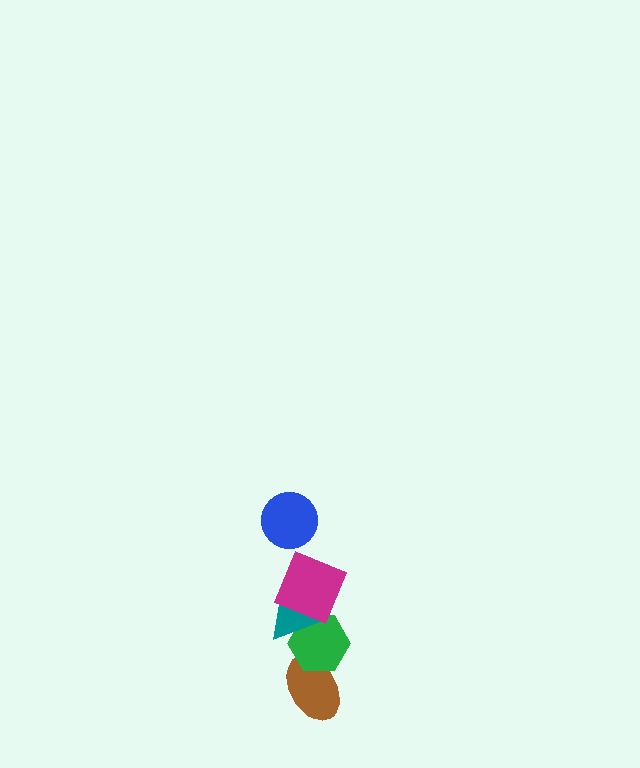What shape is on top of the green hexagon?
The teal triangle is on top of the green hexagon.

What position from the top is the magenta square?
The magenta square is 2nd from the top.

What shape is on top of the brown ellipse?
The green hexagon is on top of the brown ellipse.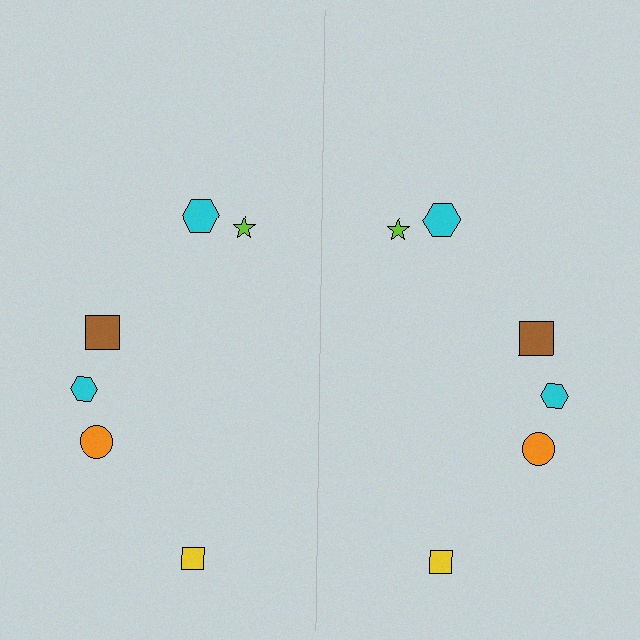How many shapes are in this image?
There are 12 shapes in this image.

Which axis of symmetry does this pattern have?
The pattern has a vertical axis of symmetry running through the center of the image.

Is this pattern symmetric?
Yes, this pattern has bilateral (reflection) symmetry.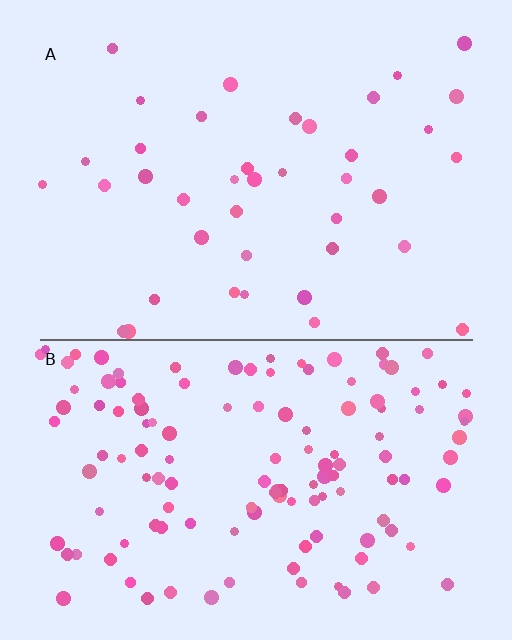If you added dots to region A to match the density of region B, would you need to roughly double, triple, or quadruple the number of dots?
Approximately triple.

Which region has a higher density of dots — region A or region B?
B (the bottom).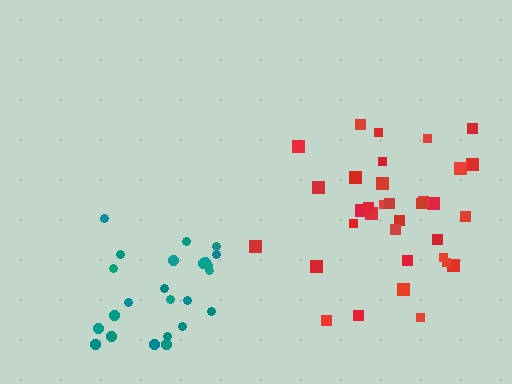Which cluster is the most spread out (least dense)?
Teal.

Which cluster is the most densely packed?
Red.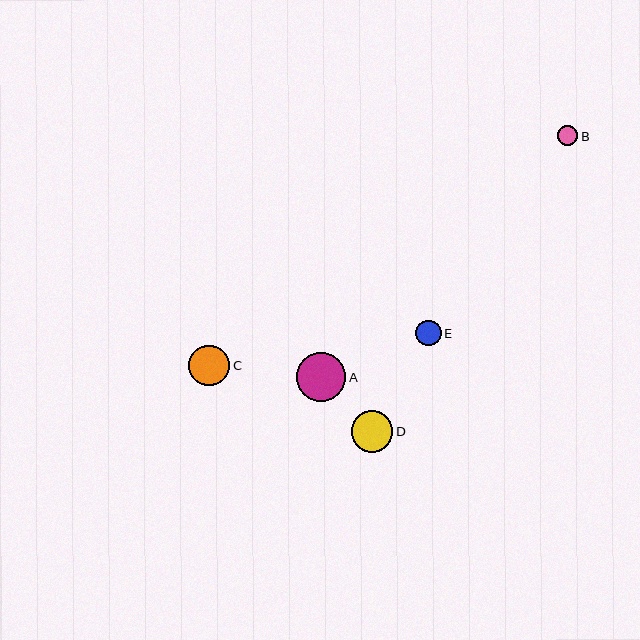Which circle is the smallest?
Circle B is the smallest with a size of approximately 20 pixels.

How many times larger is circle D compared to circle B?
Circle D is approximately 2.0 times the size of circle B.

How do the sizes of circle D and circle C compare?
Circle D and circle C are approximately the same size.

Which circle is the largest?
Circle A is the largest with a size of approximately 49 pixels.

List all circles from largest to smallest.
From largest to smallest: A, D, C, E, B.